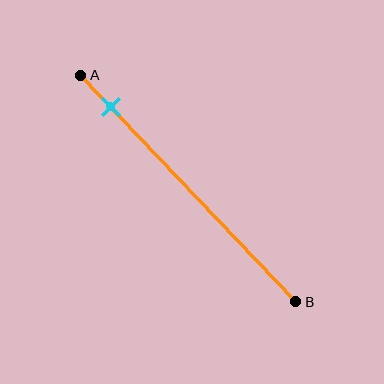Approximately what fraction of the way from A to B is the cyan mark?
The cyan mark is approximately 15% of the way from A to B.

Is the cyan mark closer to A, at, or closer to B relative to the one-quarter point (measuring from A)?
The cyan mark is closer to point A than the one-quarter point of segment AB.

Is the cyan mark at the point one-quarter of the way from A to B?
No, the mark is at about 15% from A, not at the 25% one-quarter point.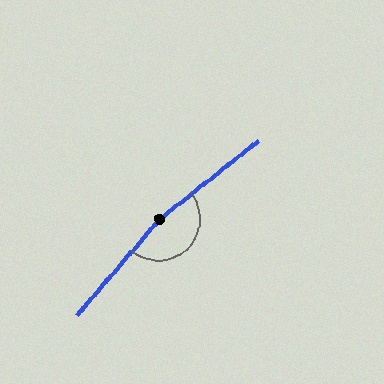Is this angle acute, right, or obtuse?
It is obtuse.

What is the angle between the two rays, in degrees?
Approximately 169 degrees.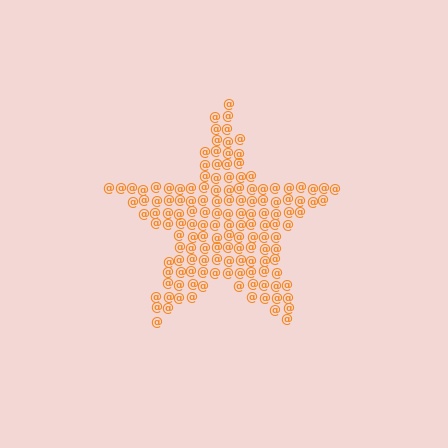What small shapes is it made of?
It is made of small at signs.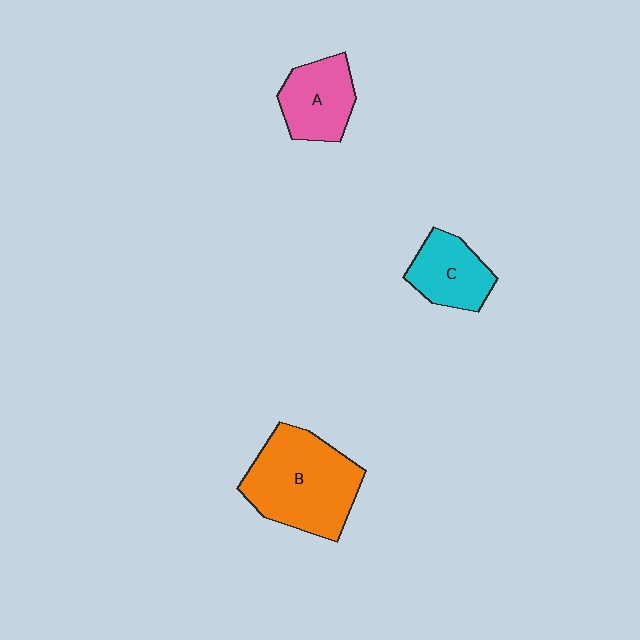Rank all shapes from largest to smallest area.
From largest to smallest: B (orange), A (pink), C (cyan).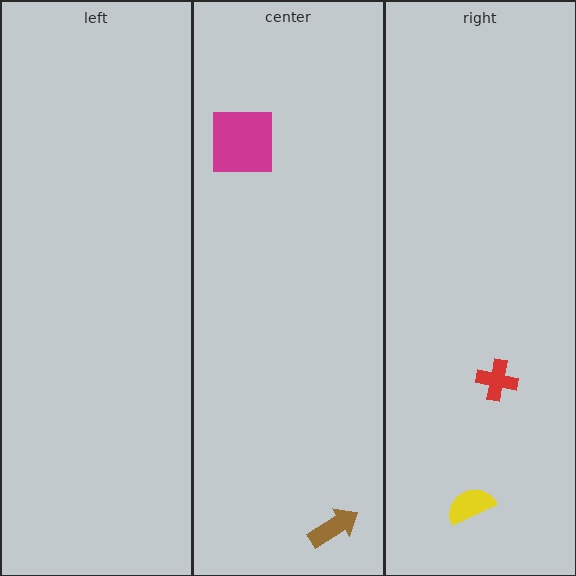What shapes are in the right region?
The red cross, the yellow semicircle.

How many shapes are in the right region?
2.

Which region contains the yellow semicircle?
The right region.